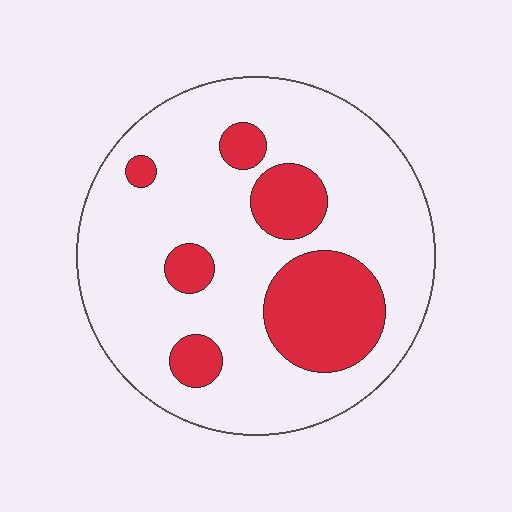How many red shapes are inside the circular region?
6.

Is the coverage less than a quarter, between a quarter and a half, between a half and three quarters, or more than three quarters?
Less than a quarter.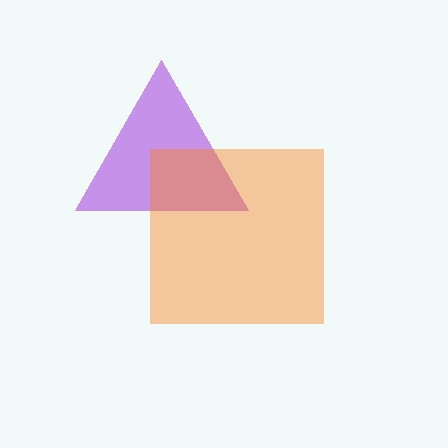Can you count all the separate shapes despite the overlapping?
Yes, there are 2 separate shapes.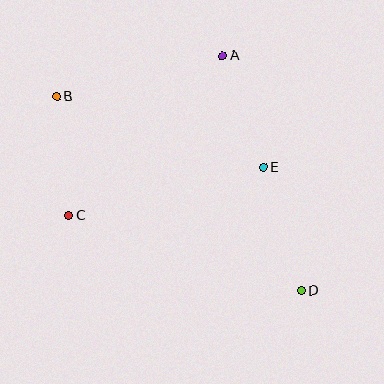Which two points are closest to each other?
Points A and E are closest to each other.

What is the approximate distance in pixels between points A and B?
The distance between A and B is approximately 171 pixels.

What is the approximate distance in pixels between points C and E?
The distance between C and E is approximately 200 pixels.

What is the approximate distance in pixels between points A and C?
The distance between A and C is approximately 222 pixels.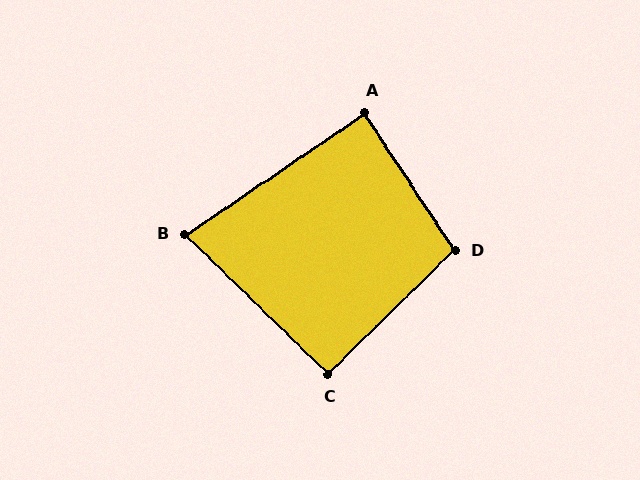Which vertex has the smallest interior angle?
B, at approximately 79 degrees.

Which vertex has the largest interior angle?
D, at approximately 101 degrees.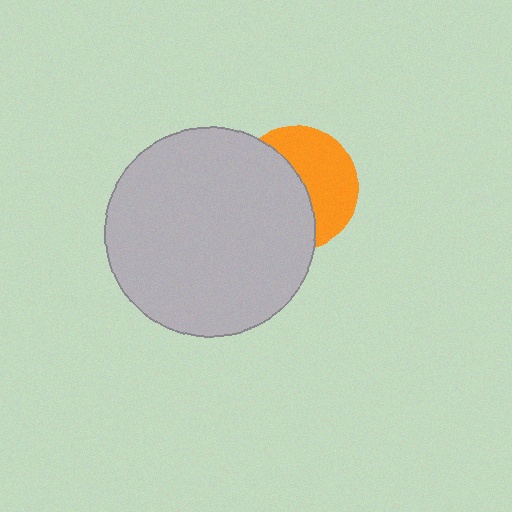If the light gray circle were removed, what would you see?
You would see the complete orange circle.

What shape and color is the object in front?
The object in front is a light gray circle.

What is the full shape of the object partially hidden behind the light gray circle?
The partially hidden object is an orange circle.